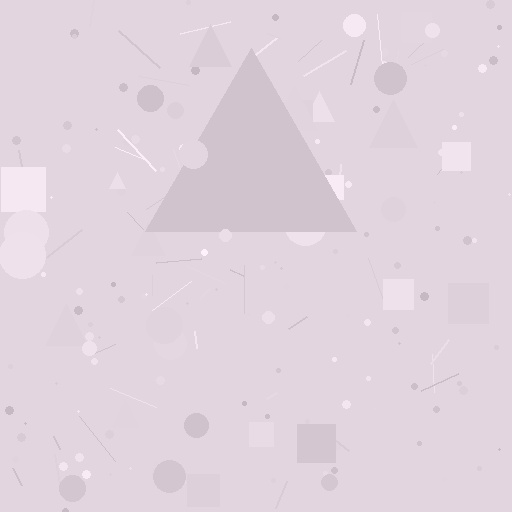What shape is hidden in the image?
A triangle is hidden in the image.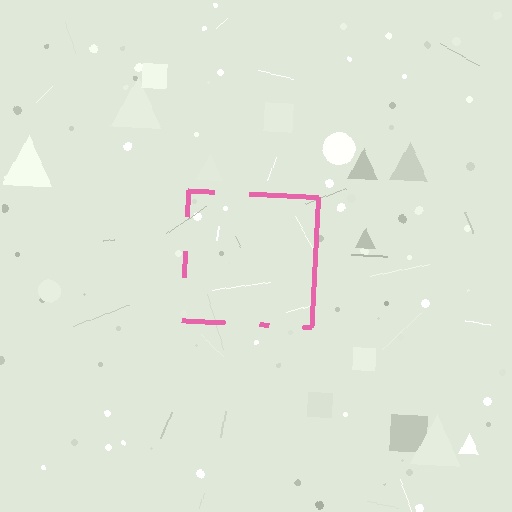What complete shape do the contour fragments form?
The contour fragments form a square.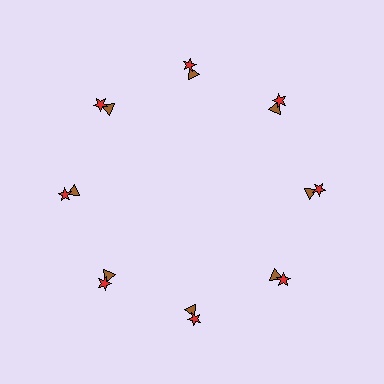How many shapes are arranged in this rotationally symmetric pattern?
There are 16 shapes, arranged in 8 groups of 2.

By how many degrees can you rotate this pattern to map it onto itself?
The pattern maps onto itself every 45 degrees of rotation.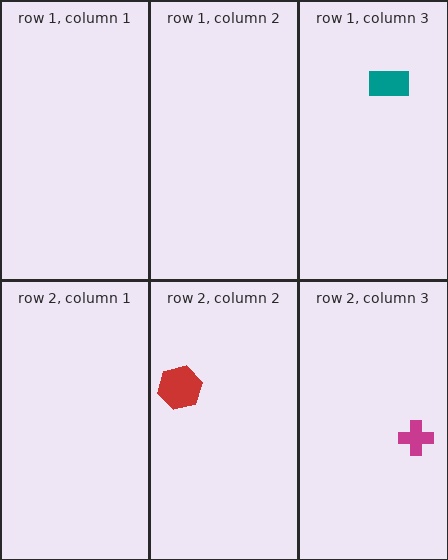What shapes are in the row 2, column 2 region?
The red hexagon.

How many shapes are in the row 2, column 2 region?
1.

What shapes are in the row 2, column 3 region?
The magenta cross.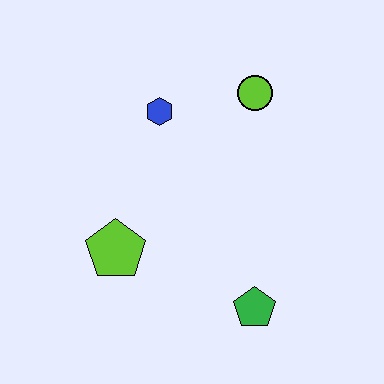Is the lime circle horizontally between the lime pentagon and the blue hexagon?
No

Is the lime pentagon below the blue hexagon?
Yes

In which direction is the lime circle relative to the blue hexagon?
The lime circle is to the right of the blue hexagon.